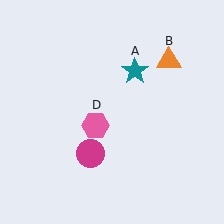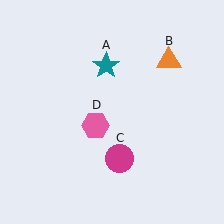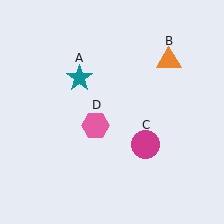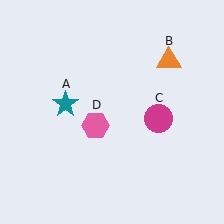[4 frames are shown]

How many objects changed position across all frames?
2 objects changed position: teal star (object A), magenta circle (object C).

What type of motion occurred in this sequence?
The teal star (object A), magenta circle (object C) rotated counterclockwise around the center of the scene.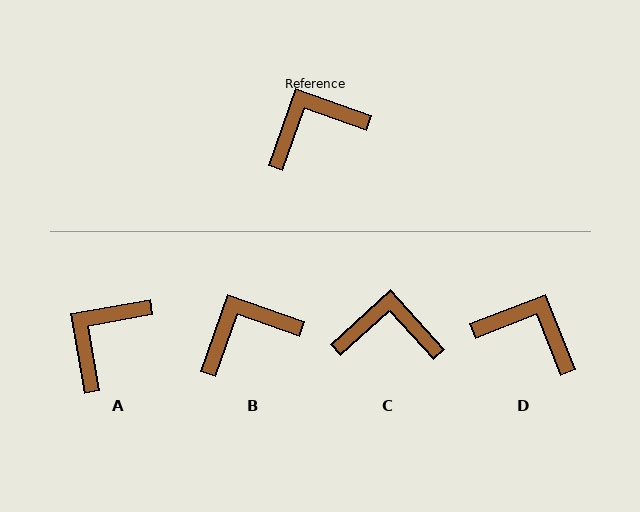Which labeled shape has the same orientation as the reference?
B.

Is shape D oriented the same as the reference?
No, it is off by about 49 degrees.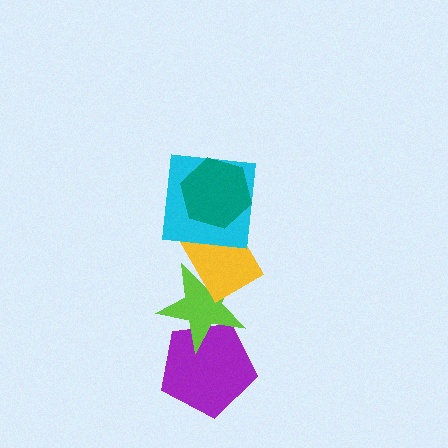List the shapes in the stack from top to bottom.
From top to bottom: the teal hexagon, the cyan square, the yellow rectangle, the lime star, the purple pentagon.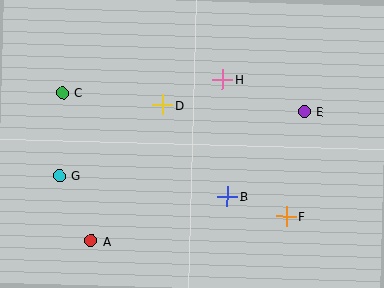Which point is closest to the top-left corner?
Point C is closest to the top-left corner.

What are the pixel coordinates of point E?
Point E is at (304, 112).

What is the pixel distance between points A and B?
The distance between A and B is 143 pixels.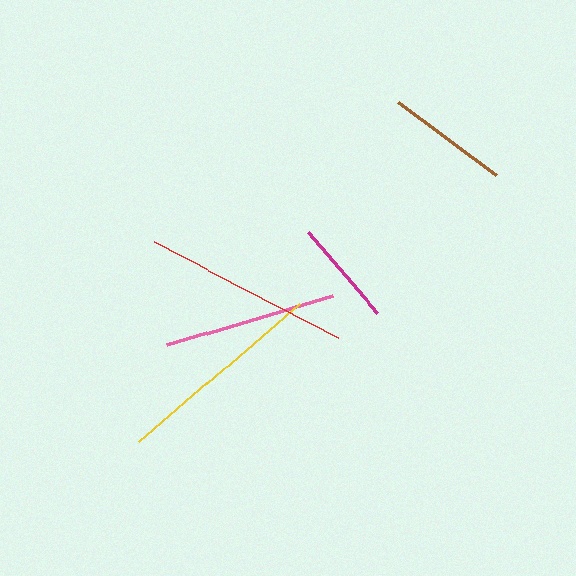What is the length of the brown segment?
The brown segment is approximately 122 pixels long.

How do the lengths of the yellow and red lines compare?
The yellow and red lines are approximately the same length.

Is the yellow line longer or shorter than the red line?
The yellow line is longer than the red line.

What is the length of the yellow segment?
The yellow segment is approximately 213 pixels long.